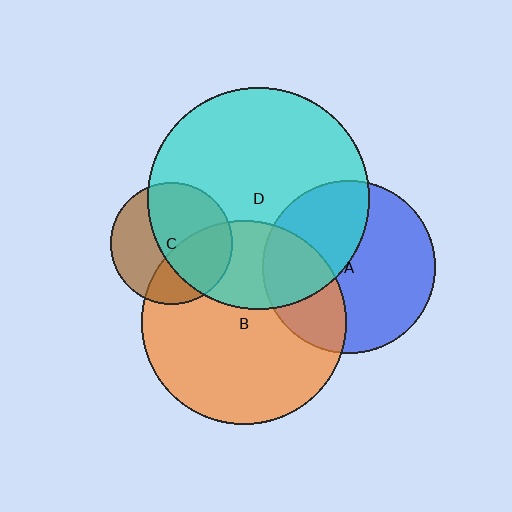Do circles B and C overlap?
Yes.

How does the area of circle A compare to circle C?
Approximately 2.0 times.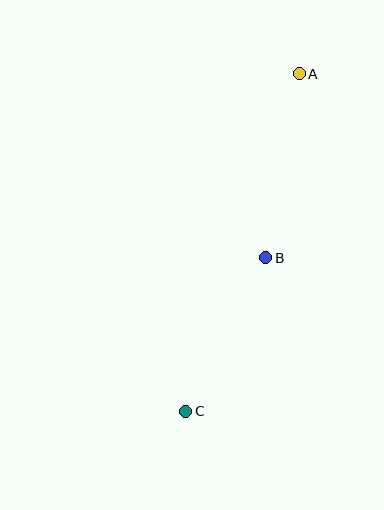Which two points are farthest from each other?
Points A and C are farthest from each other.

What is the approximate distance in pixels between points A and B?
The distance between A and B is approximately 187 pixels.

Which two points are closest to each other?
Points B and C are closest to each other.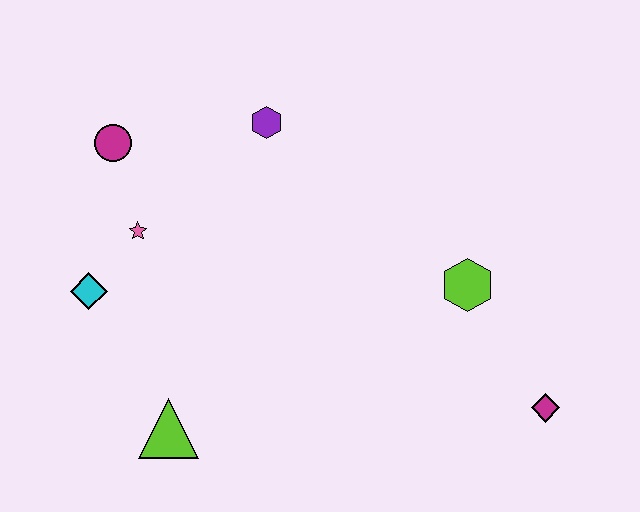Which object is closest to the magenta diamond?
The lime hexagon is closest to the magenta diamond.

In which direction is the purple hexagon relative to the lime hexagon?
The purple hexagon is to the left of the lime hexagon.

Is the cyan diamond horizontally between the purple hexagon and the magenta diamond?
No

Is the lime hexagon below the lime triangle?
No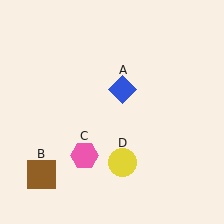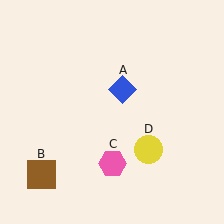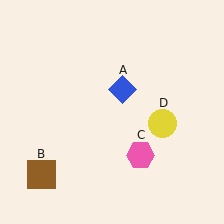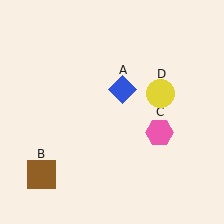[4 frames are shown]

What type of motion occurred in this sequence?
The pink hexagon (object C), yellow circle (object D) rotated counterclockwise around the center of the scene.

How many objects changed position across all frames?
2 objects changed position: pink hexagon (object C), yellow circle (object D).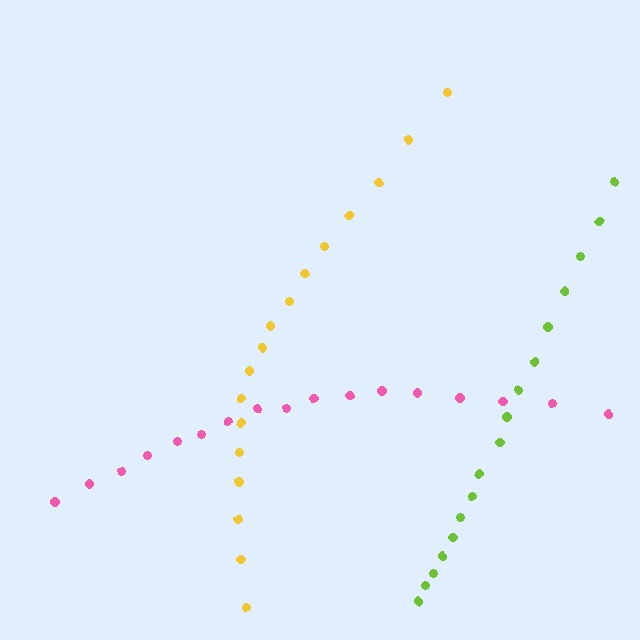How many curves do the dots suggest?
There are 3 distinct paths.